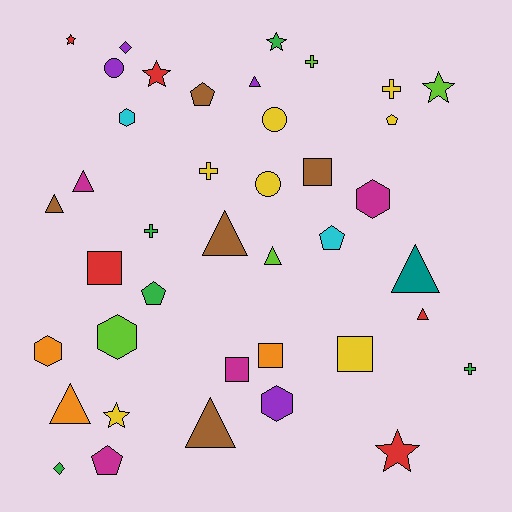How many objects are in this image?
There are 40 objects.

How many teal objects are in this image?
There is 1 teal object.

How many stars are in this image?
There are 6 stars.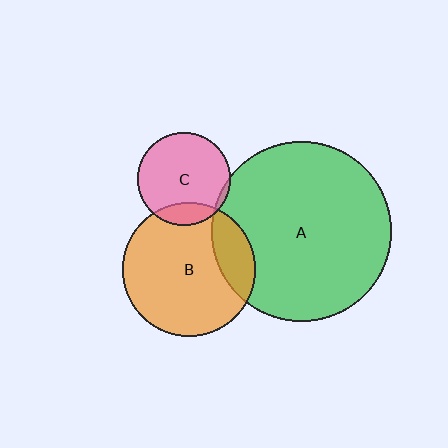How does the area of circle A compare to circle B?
Approximately 1.8 times.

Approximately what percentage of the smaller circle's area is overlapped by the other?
Approximately 20%.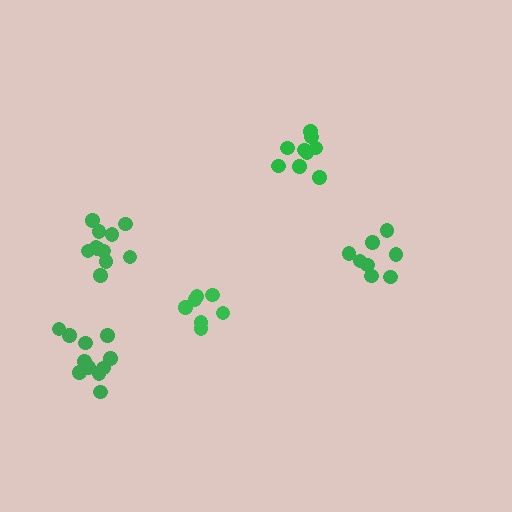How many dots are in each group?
Group 1: 11 dots, Group 2: 9 dots, Group 3: 7 dots, Group 4: 8 dots, Group 5: 11 dots (46 total).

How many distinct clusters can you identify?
There are 5 distinct clusters.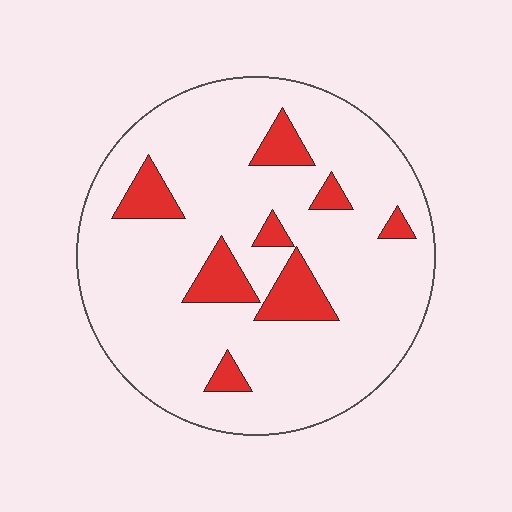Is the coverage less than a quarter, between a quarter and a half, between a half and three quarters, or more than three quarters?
Less than a quarter.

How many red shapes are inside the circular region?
8.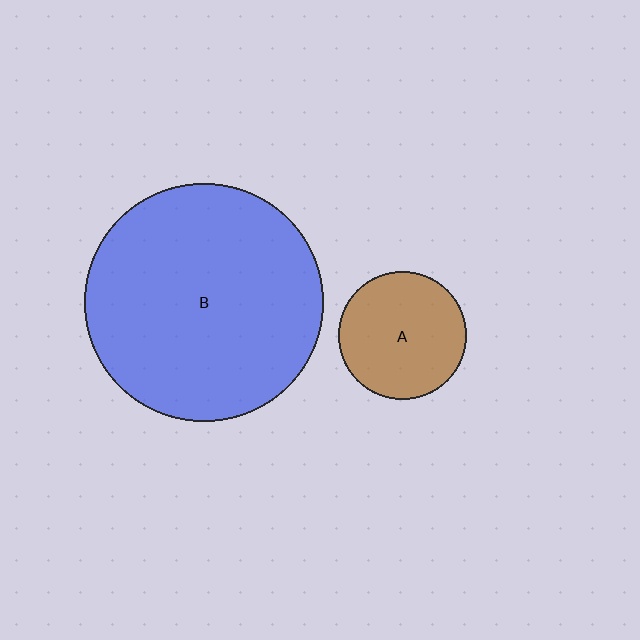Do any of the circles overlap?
No, none of the circles overlap.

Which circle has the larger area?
Circle B (blue).